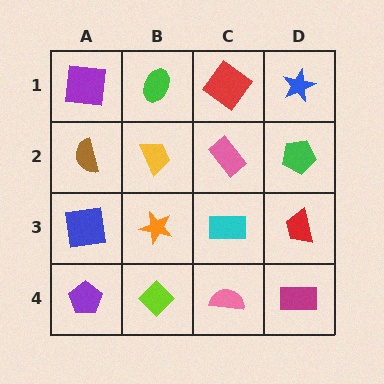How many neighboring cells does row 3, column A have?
3.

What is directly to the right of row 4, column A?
A lime diamond.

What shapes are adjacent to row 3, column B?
A yellow trapezoid (row 2, column B), a lime diamond (row 4, column B), a blue square (row 3, column A), a cyan rectangle (row 3, column C).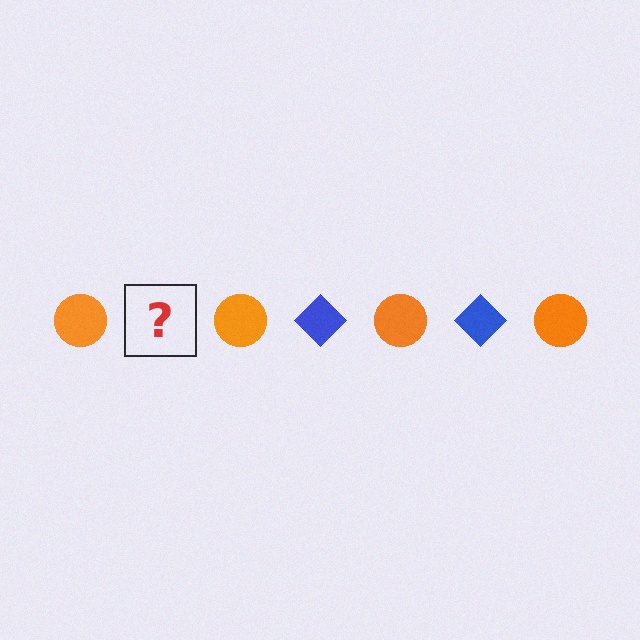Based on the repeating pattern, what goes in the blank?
The blank should be a blue diamond.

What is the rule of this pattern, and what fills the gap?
The rule is that the pattern alternates between orange circle and blue diamond. The gap should be filled with a blue diamond.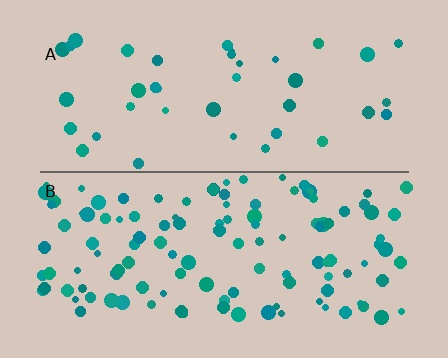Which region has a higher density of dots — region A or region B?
B (the bottom).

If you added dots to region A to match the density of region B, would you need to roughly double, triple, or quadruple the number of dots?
Approximately triple.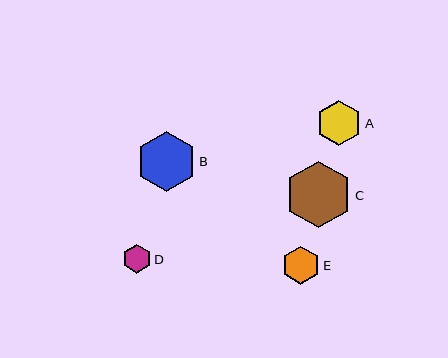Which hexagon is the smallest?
Hexagon D is the smallest with a size of approximately 29 pixels.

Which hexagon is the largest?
Hexagon C is the largest with a size of approximately 66 pixels.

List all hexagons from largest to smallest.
From largest to smallest: C, B, A, E, D.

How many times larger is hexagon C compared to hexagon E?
Hexagon C is approximately 1.7 times the size of hexagon E.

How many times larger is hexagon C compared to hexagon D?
Hexagon C is approximately 2.3 times the size of hexagon D.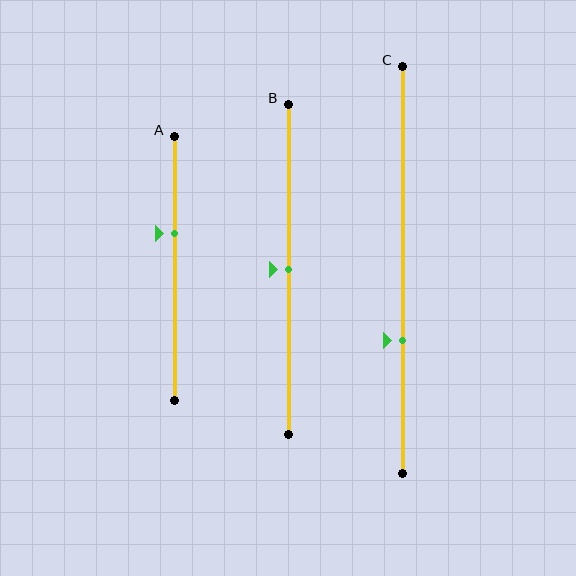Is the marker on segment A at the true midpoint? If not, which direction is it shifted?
No, the marker on segment A is shifted upward by about 13% of the segment length.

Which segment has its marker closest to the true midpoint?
Segment B has its marker closest to the true midpoint.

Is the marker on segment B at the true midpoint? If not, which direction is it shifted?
Yes, the marker on segment B is at the true midpoint.